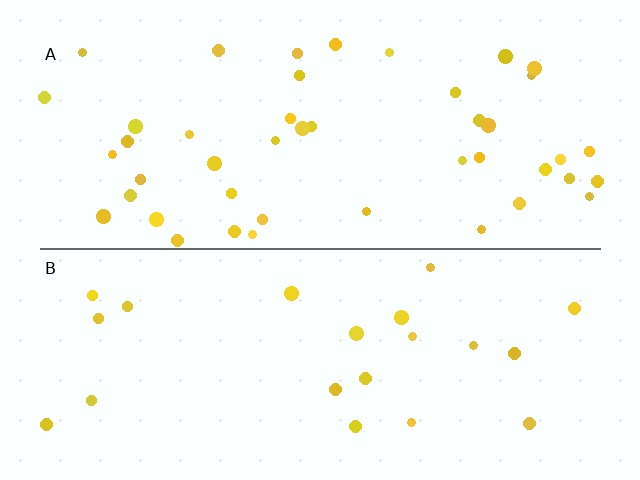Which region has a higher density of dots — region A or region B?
A (the top).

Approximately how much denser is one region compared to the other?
Approximately 2.1× — region A over region B.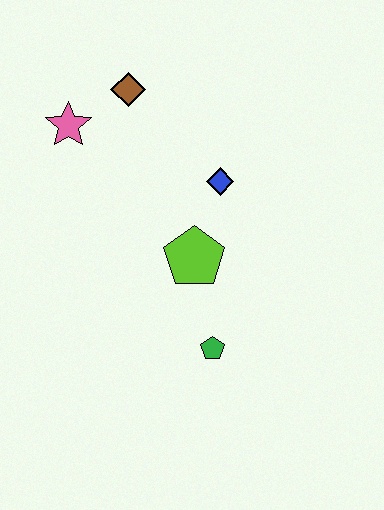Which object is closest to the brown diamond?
The pink star is closest to the brown diamond.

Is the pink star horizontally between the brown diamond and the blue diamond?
No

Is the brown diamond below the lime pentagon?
No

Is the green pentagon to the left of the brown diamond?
No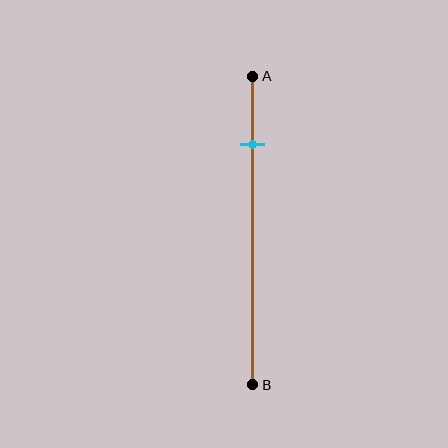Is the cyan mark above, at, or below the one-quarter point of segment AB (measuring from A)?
The cyan mark is approximately at the one-quarter point of segment AB.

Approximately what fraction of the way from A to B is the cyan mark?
The cyan mark is approximately 20% of the way from A to B.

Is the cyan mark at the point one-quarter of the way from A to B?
Yes, the mark is approximately at the one-quarter point.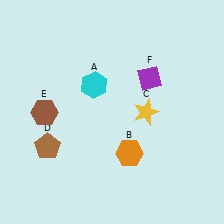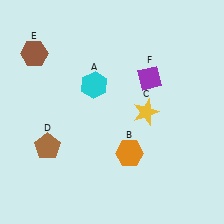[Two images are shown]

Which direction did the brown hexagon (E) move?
The brown hexagon (E) moved up.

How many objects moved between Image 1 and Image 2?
1 object moved between the two images.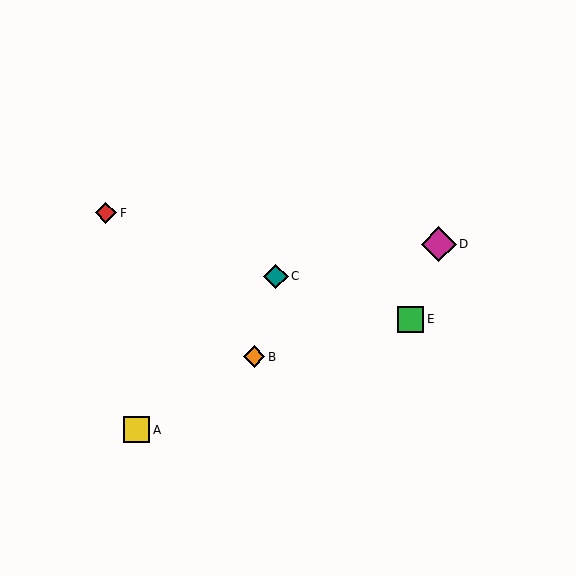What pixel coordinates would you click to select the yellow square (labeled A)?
Click at (137, 430) to select the yellow square A.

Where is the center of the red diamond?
The center of the red diamond is at (106, 213).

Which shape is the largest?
The magenta diamond (labeled D) is the largest.